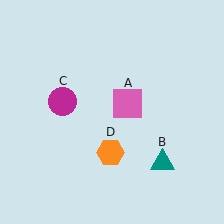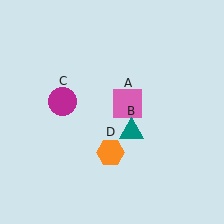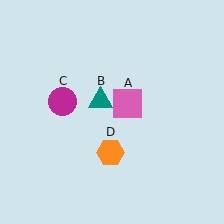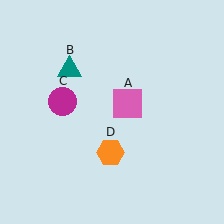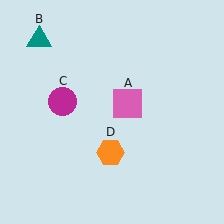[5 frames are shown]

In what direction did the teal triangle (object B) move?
The teal triangle (object B) moved up and to the left.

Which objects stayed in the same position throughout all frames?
Pink square (object A) and magenta circle (object C) and orange hexagon (object D) remained stationary.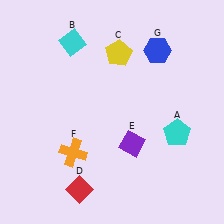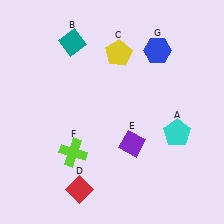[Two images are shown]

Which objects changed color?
B changed from cyan to teal. F changed from orange to lime.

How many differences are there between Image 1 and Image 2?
There are 2 differences between the two images.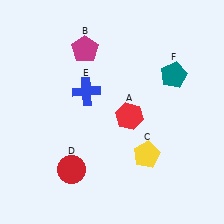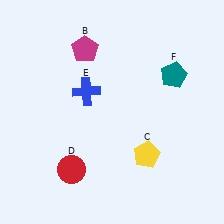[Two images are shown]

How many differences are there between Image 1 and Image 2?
There is 1 difference between the two images.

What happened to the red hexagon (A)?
The red hexagon (A) was removed in Image 2. It was in the bottom-right area of Image 1.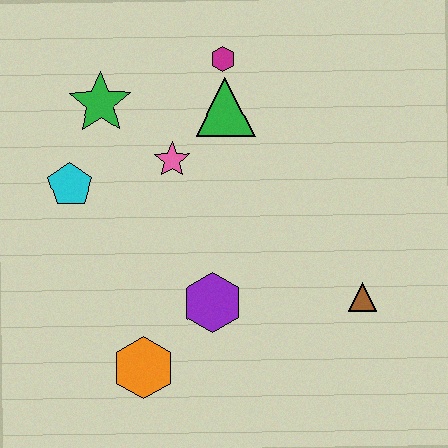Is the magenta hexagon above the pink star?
Yes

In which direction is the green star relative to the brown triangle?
The green star is to the left of the brown triangle.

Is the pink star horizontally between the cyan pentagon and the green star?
No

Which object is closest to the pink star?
The green triangle is closest to the pink star.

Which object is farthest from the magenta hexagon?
The orange hexagon is farthest from the magenta hexagon.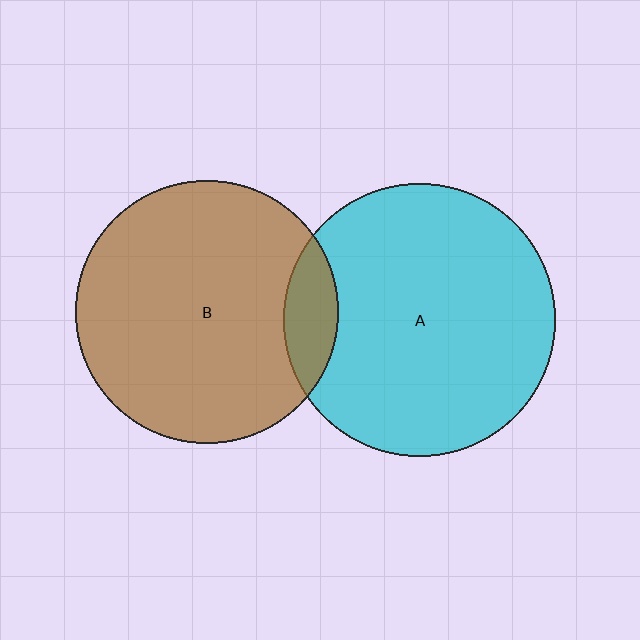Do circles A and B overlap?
Yes.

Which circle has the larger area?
Circle A (cyan).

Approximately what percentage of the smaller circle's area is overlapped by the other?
Approximately 10%.